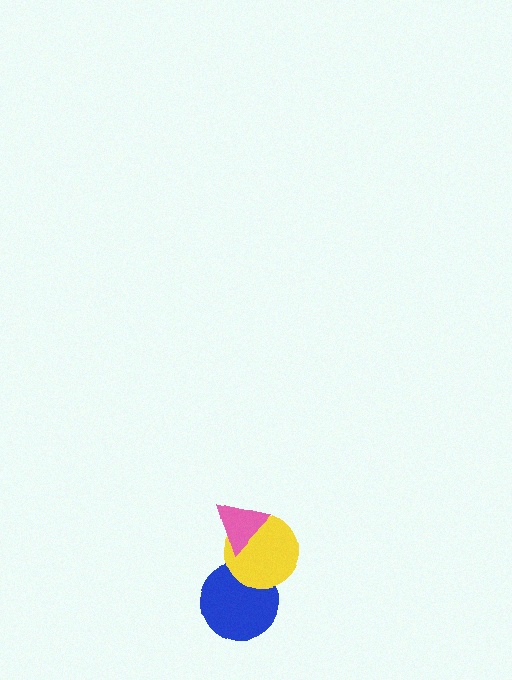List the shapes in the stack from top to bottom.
From top to bottom: the pink triangle, the yellow circle, the blue circle.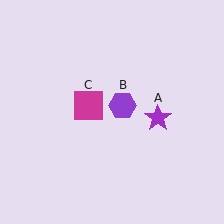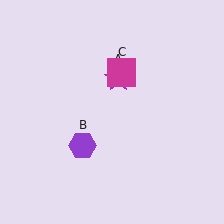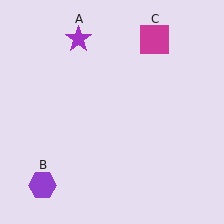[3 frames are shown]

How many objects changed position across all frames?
3 objects changed position: purple star (object A), purple hexagon (object B), magenta square (object C).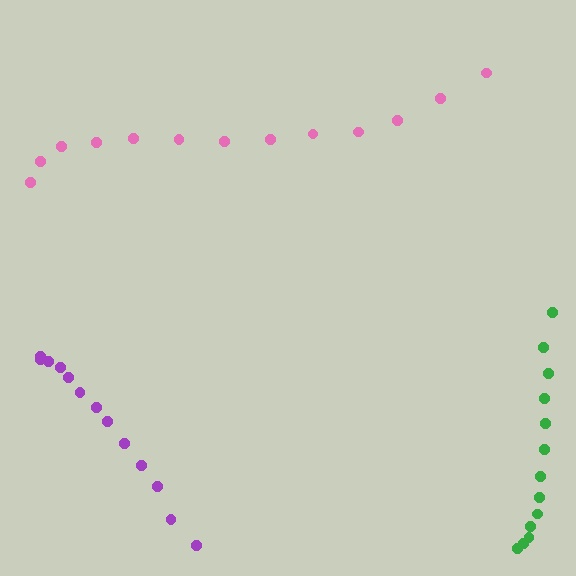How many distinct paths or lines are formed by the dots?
There are 3 distinct paths.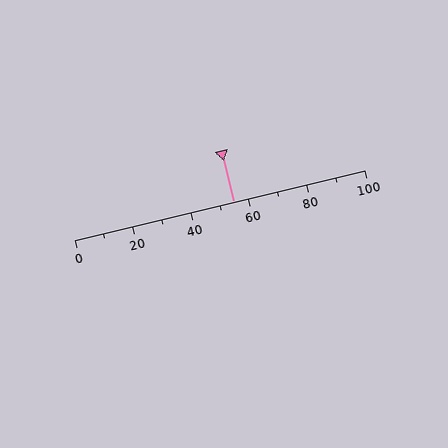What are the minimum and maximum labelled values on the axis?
The axis runs from 0 to 100.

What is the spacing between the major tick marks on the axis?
The major ticks are spaced 20 apart.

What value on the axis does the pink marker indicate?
The marker indicates approximately 55.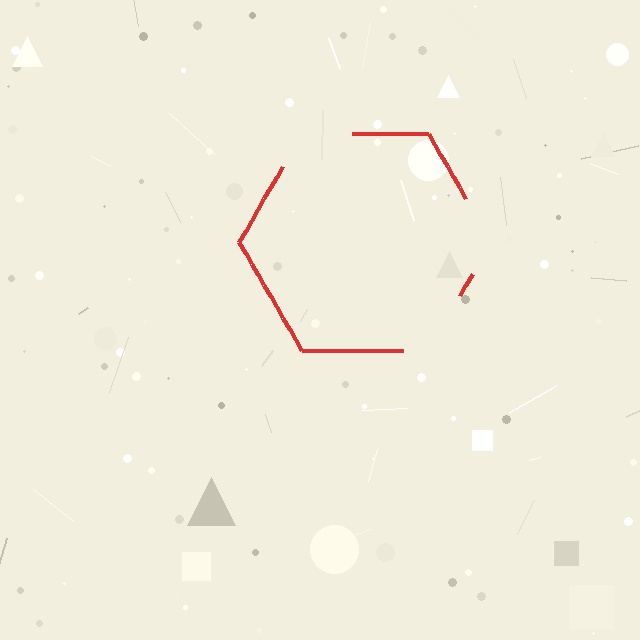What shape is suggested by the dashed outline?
The dashed outline suggests a hexagon.